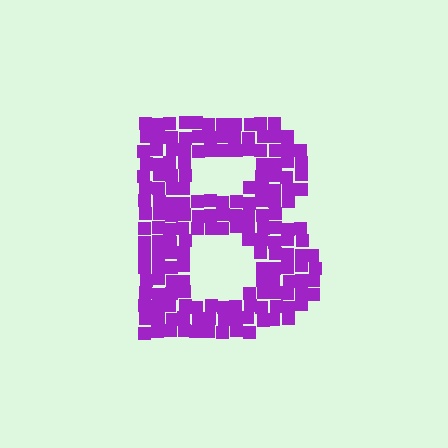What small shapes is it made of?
It is made of small squares.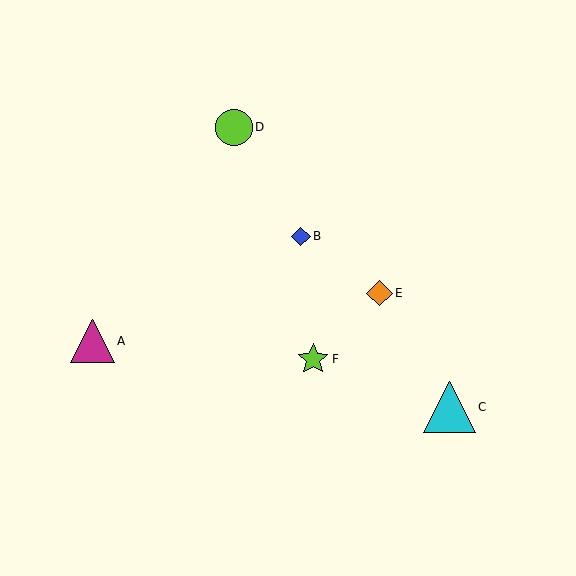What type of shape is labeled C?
Shape C is a cyan triangle.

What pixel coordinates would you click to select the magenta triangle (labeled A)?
Click at (92, 341) to select the magenta triangle A.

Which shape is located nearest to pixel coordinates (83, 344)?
The magenta triangle (labeled A) at (92, 341) is nearest to that location.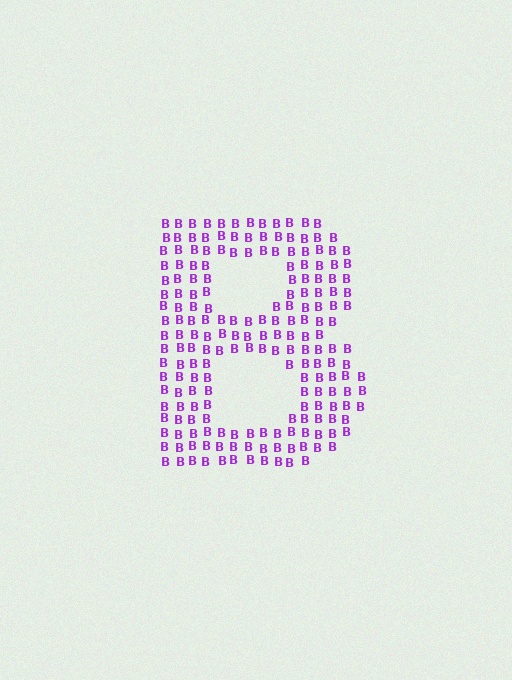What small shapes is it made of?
It is made of small letter B's.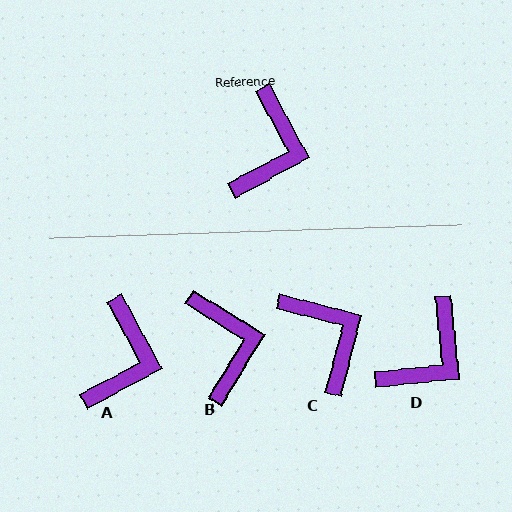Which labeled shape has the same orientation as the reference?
A.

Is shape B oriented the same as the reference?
No, it is off by about 30 degrees.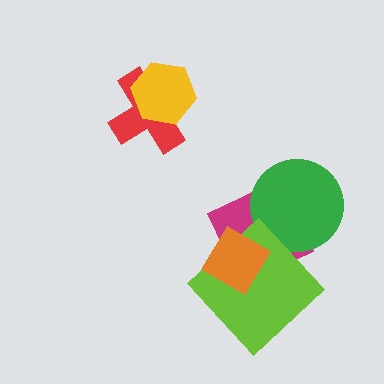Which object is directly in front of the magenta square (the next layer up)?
The green circle is directly in front of the magenta square.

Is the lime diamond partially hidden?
Yes, it is partially covered by another shape.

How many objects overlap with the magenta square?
3 objects overlap with the magenta square.